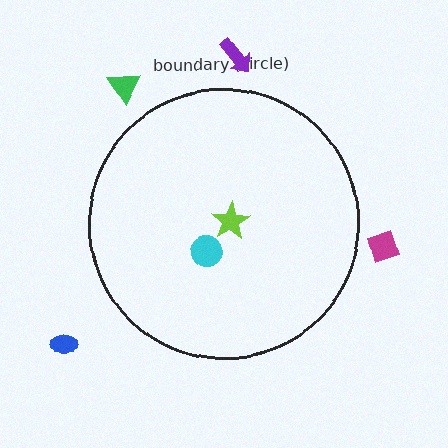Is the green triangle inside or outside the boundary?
Outside.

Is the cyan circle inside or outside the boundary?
Inside.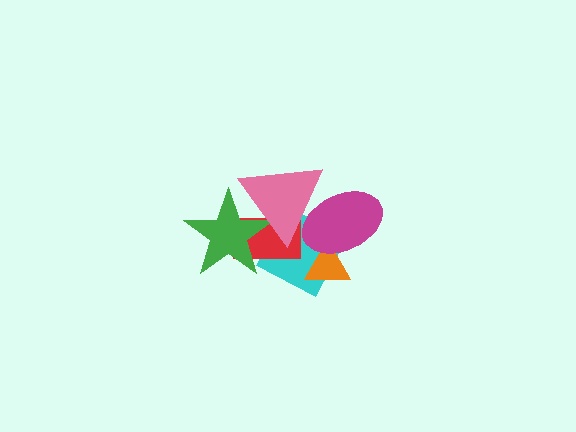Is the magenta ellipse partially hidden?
Yes, it is partially covered by another shape.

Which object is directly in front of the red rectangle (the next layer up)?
The green star is directly in front of the red rectangle.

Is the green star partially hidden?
Yes, it is partially covered by another shape.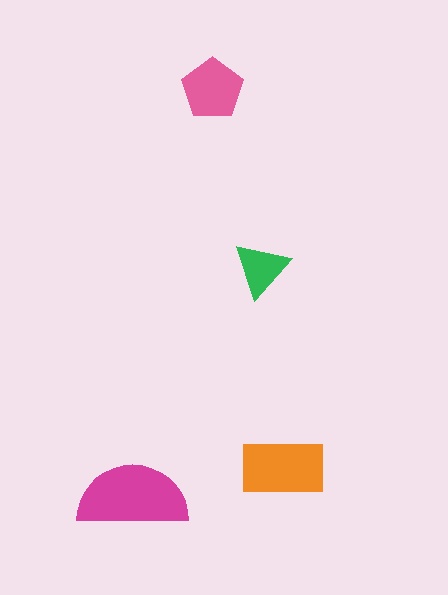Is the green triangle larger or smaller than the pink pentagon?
Smaller.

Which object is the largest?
The magenta semicircle.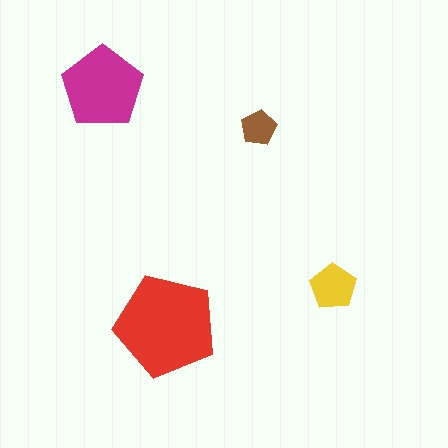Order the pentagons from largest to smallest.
the red one, the magenta one, the yellow one, the brown one.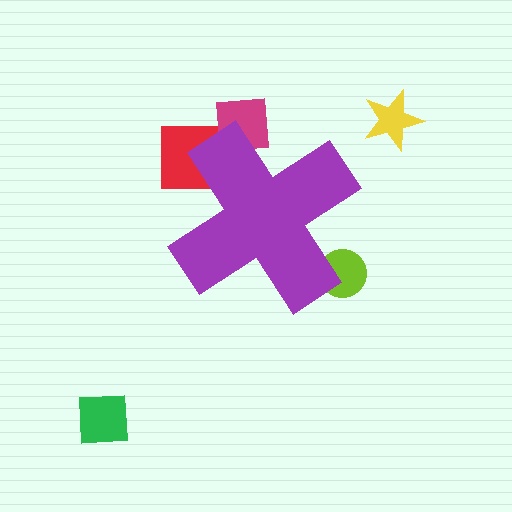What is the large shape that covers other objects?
A purple cross.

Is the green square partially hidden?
No, the green square is fully visible.